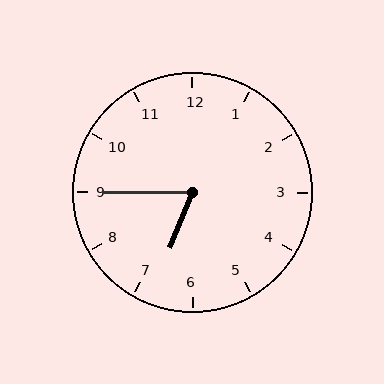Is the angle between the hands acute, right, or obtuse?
It is acute.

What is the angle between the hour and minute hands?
Approximately 68 degrees.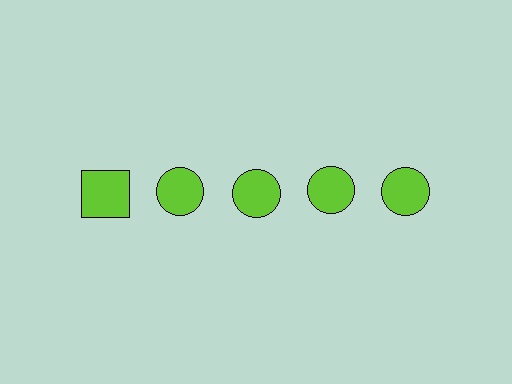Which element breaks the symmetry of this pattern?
The lime square in the top row, leftmost column breaks the symmetry. All other shapes are lime circles.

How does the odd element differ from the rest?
It has a different shape: square instead of circle.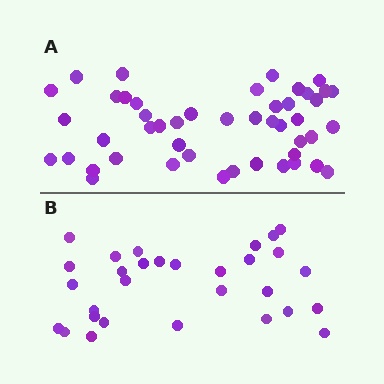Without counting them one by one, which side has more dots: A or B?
Region A (the top region) has more dots.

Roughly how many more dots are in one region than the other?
Region A has approximately 15 more dots than region B.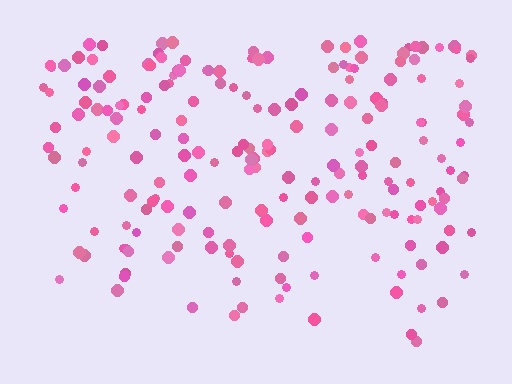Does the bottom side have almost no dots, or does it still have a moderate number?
Still a moderate number, just noticeably fewer than the top.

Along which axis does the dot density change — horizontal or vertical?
Vertical.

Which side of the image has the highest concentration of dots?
The top.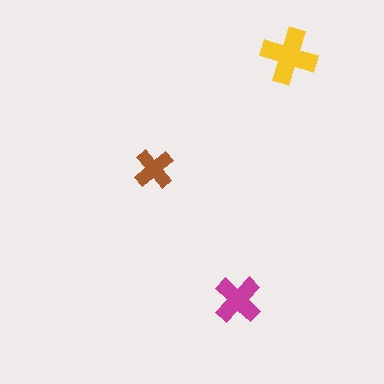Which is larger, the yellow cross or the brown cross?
The yellow one.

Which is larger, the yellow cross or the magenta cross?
The yellow one.